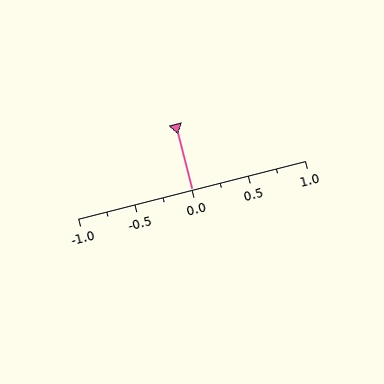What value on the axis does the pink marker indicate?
The marker indicates approximately 0.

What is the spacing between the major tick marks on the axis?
The major ticks are spaced 0.5 apart.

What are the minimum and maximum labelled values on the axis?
The axis runs from -1.0 to 1.0.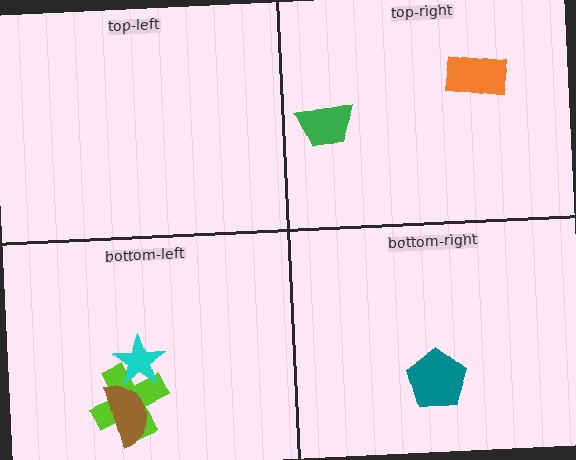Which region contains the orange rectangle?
The top-right region.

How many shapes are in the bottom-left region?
3.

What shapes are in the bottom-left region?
The lime cross, the brown semicircle, the cyan star.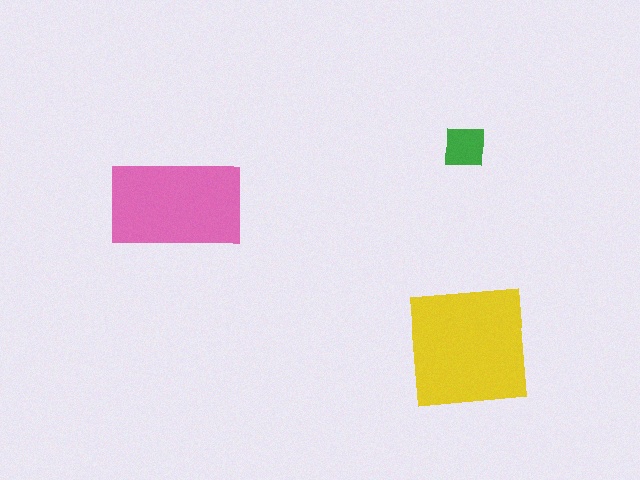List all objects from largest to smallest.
The yellow square, the pink rectangle, the green square.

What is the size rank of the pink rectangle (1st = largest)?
2nd.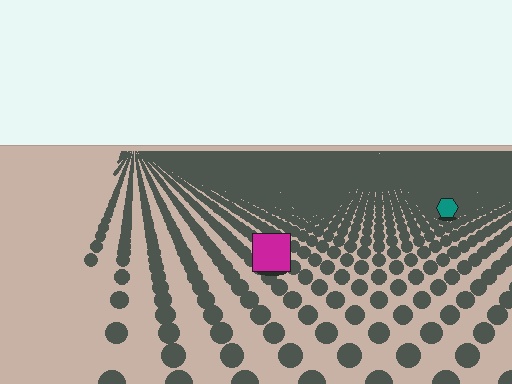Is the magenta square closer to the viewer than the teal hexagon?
Yes. The magenta square is closer — you can tell from the texture gradient: the ground texture is coarser near it.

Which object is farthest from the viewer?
The teal hexagon is farthest from the viewer. It appears smaller and the ground texture around it is denser.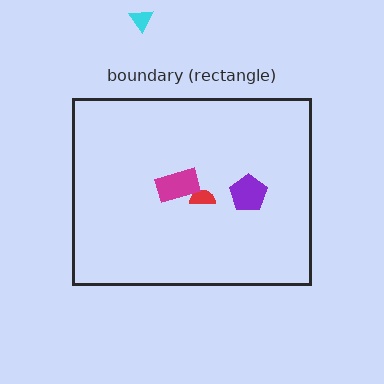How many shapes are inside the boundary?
3 inside, 1 outside.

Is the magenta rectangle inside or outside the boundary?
Inside.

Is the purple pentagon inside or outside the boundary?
Inside.